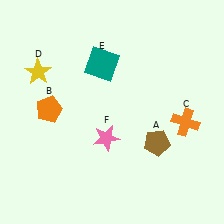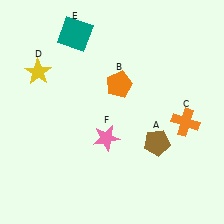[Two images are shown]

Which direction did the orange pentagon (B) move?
The orange pentagon (B) moved right.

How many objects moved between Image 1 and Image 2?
2 objects moved between the two images.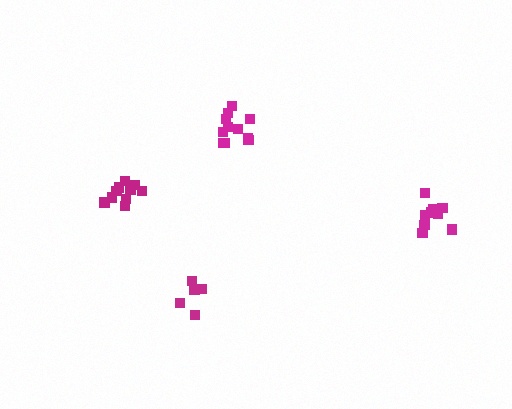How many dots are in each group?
Group 1: 10 dots, Group 2: 11 dots, Group 3: 10 dots, Group 4: 5 dots (36 total).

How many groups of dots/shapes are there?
There are 4 groups.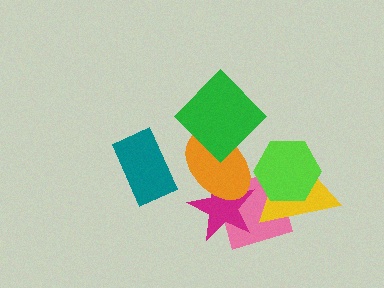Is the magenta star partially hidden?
Yes, it is partially covered by another shape.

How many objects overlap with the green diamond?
1 object overlaps with the green diamond.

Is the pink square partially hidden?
Yes, it is partially covered by another shape.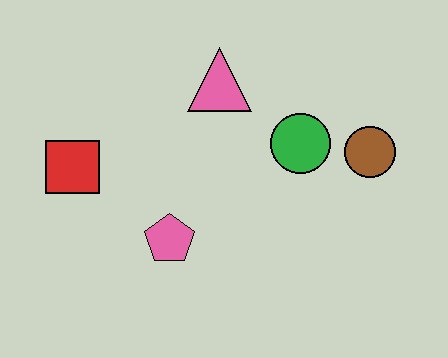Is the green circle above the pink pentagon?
Yes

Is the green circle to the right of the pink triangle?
Yes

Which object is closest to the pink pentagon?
The red square is closest to the pink pentagon.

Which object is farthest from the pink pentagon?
The brown circle is farthest from the pink pentagon.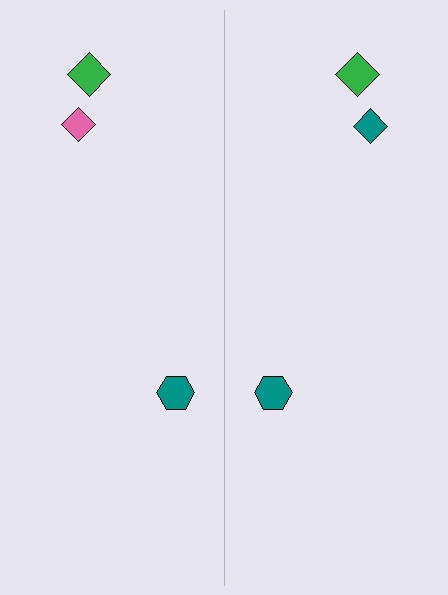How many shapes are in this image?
There are 6 shapes in this image.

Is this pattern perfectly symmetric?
No, the pattern is not perfectly symmetric. The teal diamond on the right side breaks the symmetry — its mirror counterpart is pink.